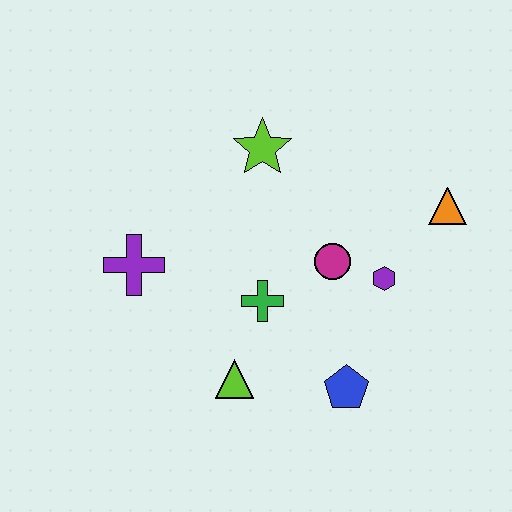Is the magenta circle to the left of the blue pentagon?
Yes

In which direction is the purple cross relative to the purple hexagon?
The purple cross is to the left of the purple hexagon.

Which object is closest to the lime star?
The magenta circle is closest to the lime star.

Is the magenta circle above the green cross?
Yes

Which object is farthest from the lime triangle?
The orange triangle is farthest from the lime triangle.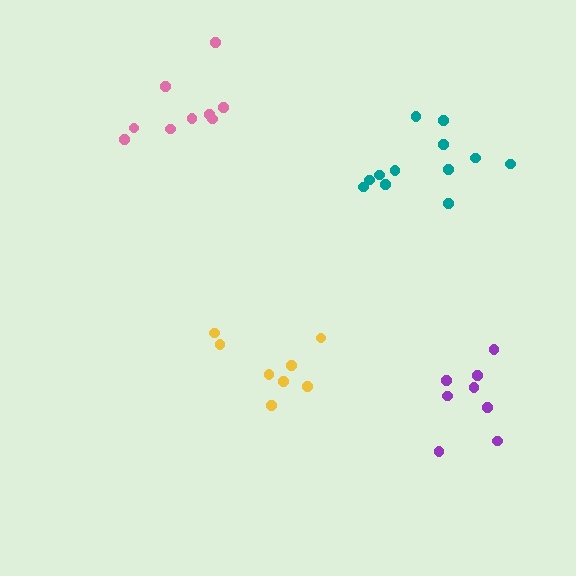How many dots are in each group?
Group 1: 8 dots, Group 2: 8 dots, Group 3: 9 dots, Group 4: 12 dots (37 total).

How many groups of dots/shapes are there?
There are 4 groups.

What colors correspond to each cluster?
The clusters are colored: yellow, purple, pink, teal.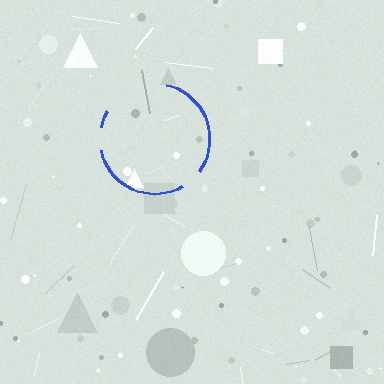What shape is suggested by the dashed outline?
The dashed outline suggests a circle.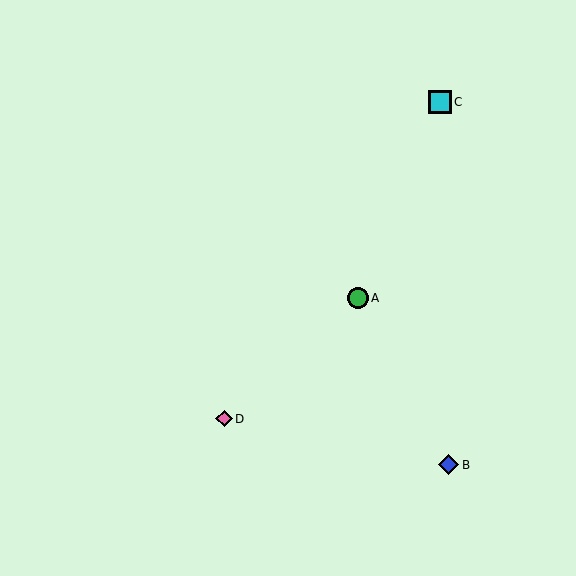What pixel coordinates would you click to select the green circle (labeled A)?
Click at (358, 298) to select the green circle A.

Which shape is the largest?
The cyan square (labeled C) is the largest.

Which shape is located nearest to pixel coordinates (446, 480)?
The blue diamond (labeled B) at (449, 465) is nearest to that location.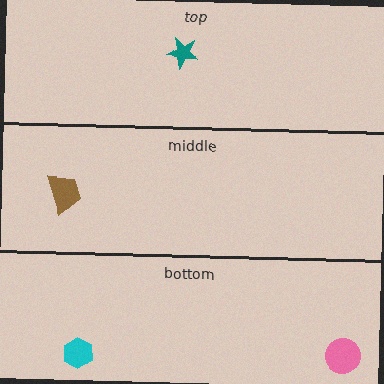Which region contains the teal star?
The top region.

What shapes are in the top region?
The teal star.